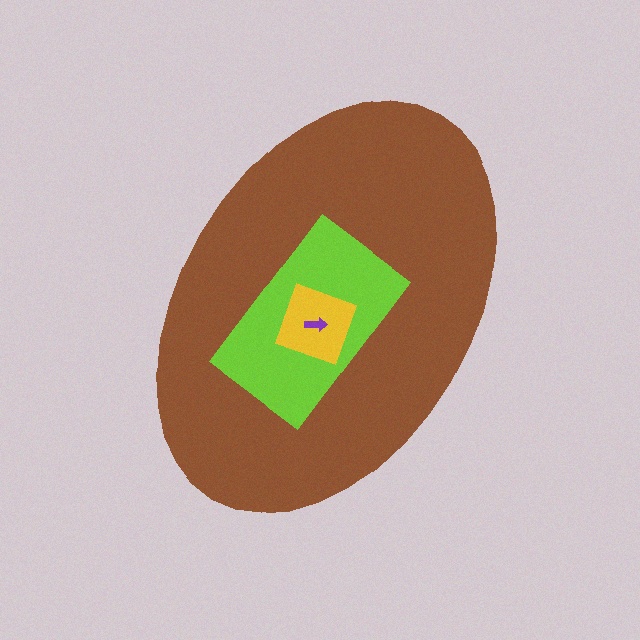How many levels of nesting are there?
4.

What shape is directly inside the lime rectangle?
The yellow diamond.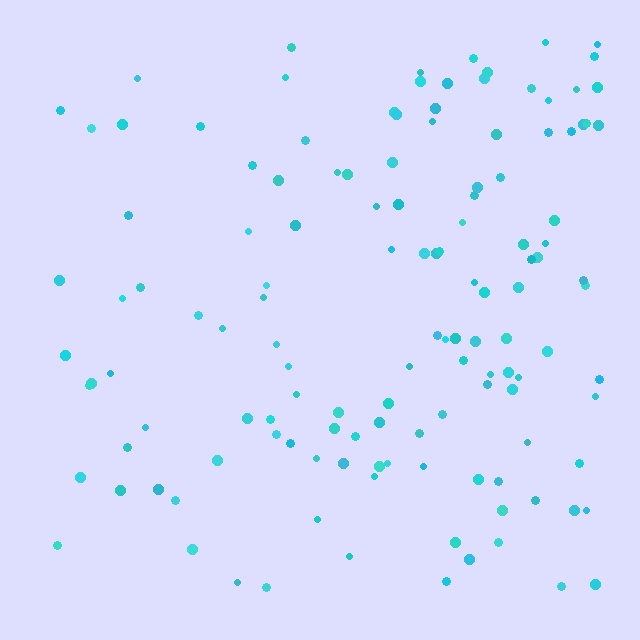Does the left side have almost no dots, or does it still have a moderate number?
Still a moderate number, just noticeably fewer than the right.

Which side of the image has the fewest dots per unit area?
The left.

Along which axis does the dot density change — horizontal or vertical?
Horizontal.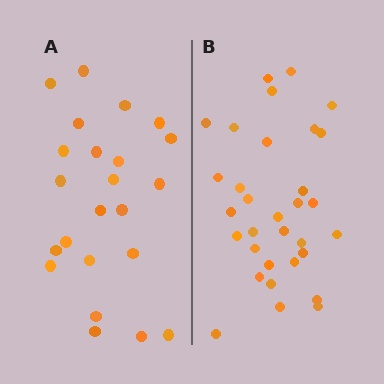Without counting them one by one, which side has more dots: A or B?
Region B (the right region) has more dots.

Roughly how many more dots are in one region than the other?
Region B has roughly 8 or so more dots than region A.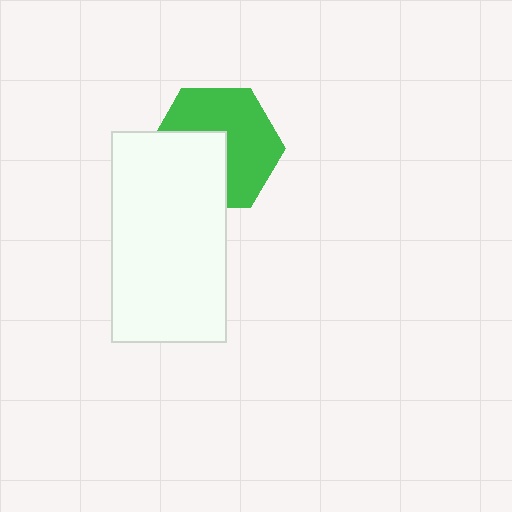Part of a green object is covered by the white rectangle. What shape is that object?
It is a hexagon.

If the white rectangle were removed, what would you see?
You would see the complete green hexagon.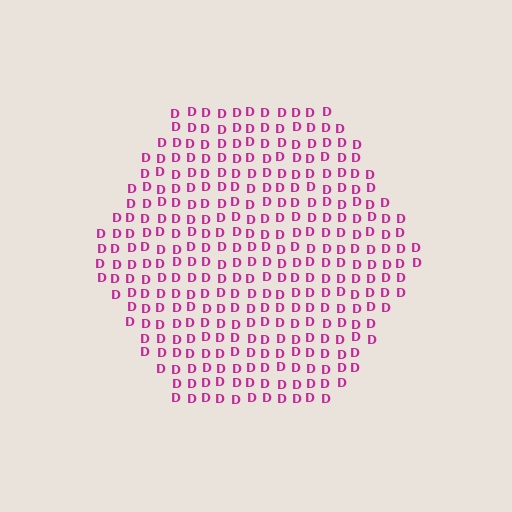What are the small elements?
The small elements are letter D's.